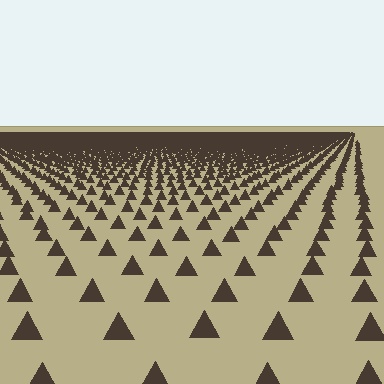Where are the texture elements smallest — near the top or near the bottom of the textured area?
Near the top.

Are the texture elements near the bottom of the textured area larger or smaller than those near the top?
Larger. Near the bottom, elements are closer to the viewer and appear at a bigger on-screen size.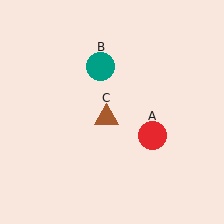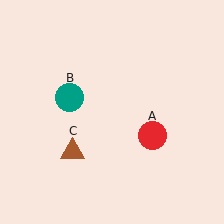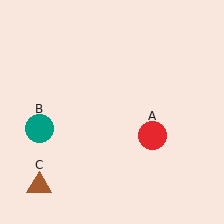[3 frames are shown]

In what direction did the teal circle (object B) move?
The teal circle (object B) moved down and to the left.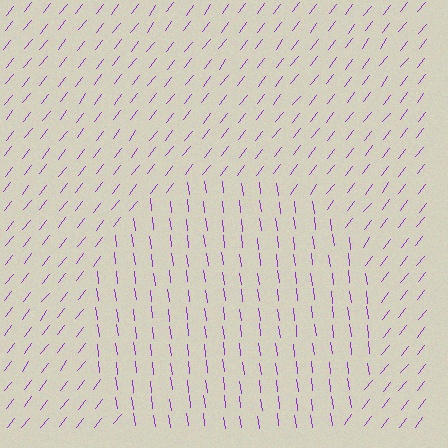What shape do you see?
I see a circle.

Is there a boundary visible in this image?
Yes, there is a texture boundary formed by a change in line orientation.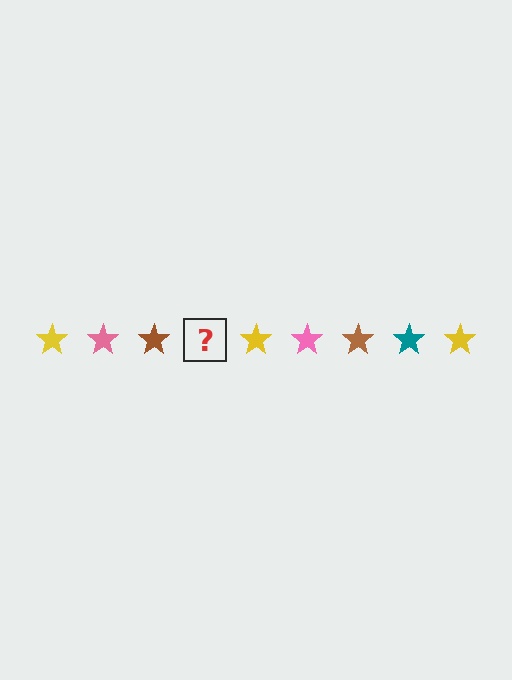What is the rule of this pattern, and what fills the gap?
The rule is that the pattern cycles through yellow, pink, brown, teal stars. The gap should be filled with a teal star.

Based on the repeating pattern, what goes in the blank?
The blank should be a teal star.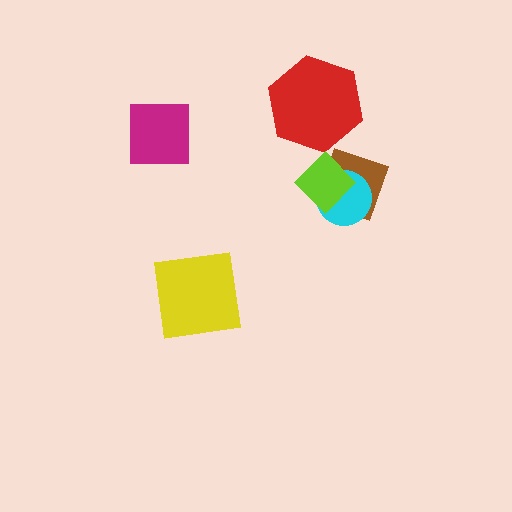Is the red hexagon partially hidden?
No, no other shape covers it.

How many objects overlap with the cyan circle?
2 objects overlap with the cyan circle.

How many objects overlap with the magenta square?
0 objects overlap with the magenta square.